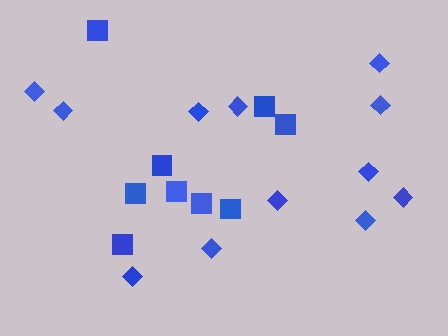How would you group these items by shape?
There are 2 groups: one group of squares (9) and one group of diamonds (12).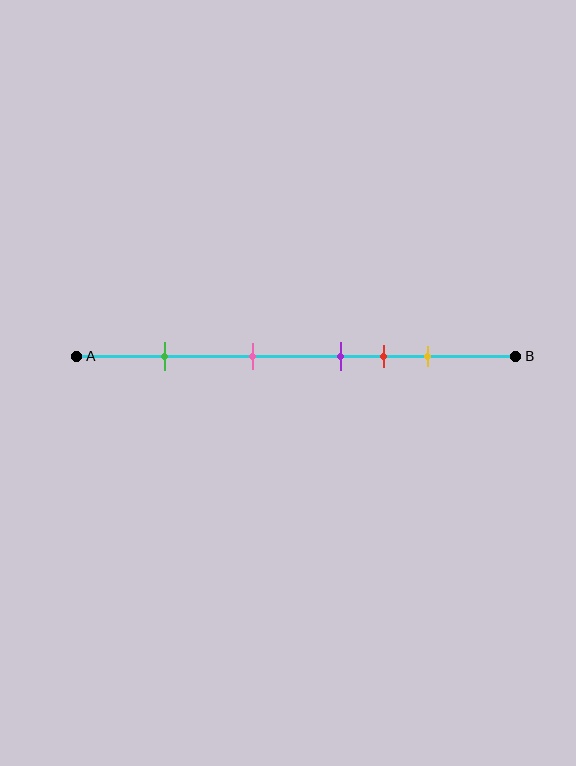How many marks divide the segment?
There are 5 marks dividing the segment.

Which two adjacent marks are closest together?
The purple and red marks are the closest adjacent pair.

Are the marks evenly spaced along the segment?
No, the marks are not evenly spaced.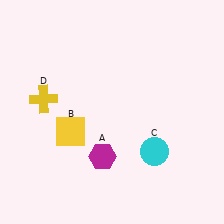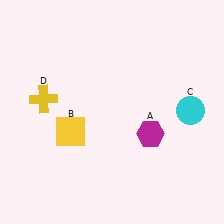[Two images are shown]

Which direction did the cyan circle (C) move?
The cyan circle (C) moved up.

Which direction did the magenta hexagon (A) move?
The magenta hexagon (A) moved right.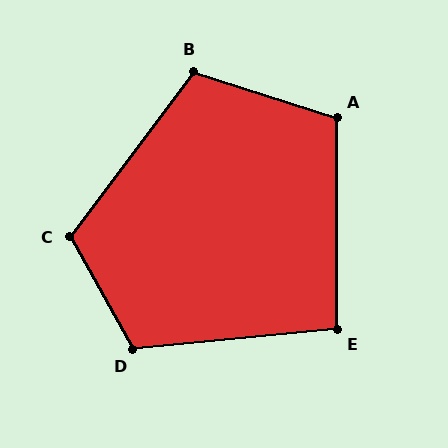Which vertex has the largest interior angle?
D, at approximately 114 degrees.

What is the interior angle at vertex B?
Approximately 109 degrees (obtuse).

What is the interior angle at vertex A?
Approximately 108 degrees (obtuse).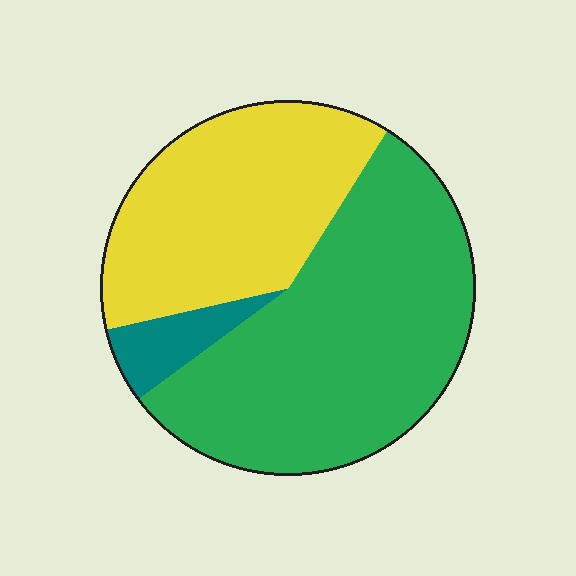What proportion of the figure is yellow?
Yellow covers roughly 40% of the figure.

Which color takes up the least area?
Teal, at roughly 5%.